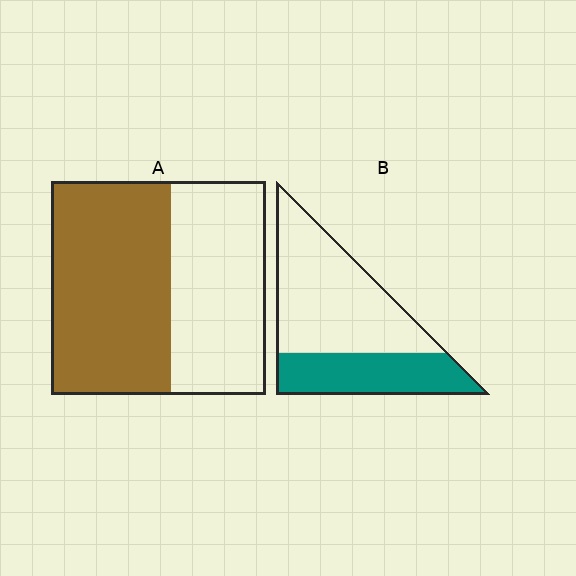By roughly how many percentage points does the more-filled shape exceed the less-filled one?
By roughly 20 percentage points (A over B).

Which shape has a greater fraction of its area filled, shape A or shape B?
Shape A.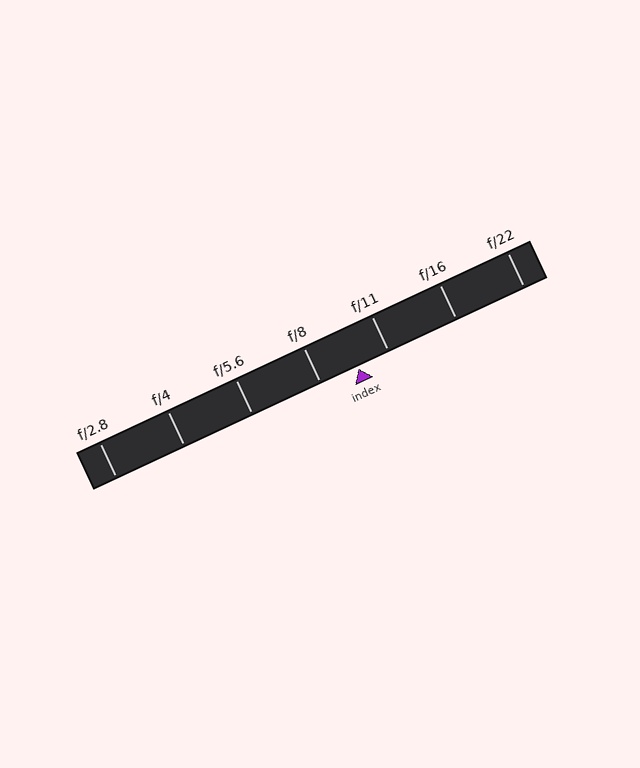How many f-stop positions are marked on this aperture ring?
There are 7 f-stop positions marked.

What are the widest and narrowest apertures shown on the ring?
The widest aperture shown is f/2.8 and the narrowest is f/22.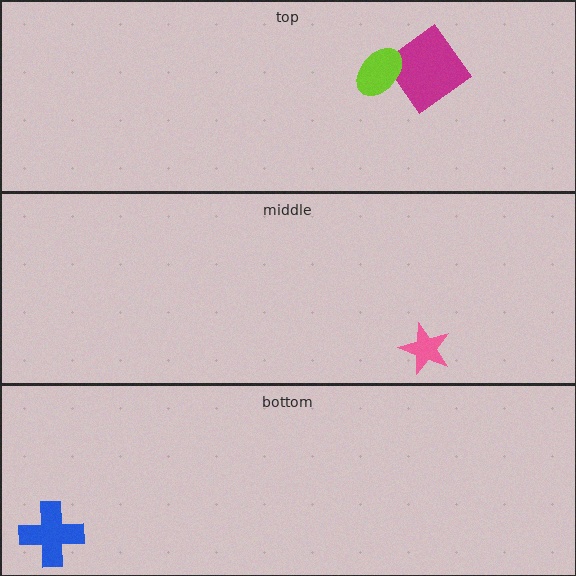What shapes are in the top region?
The magenta diamond, the lime ellipse.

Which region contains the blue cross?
The bottom region.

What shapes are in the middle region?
The pink star.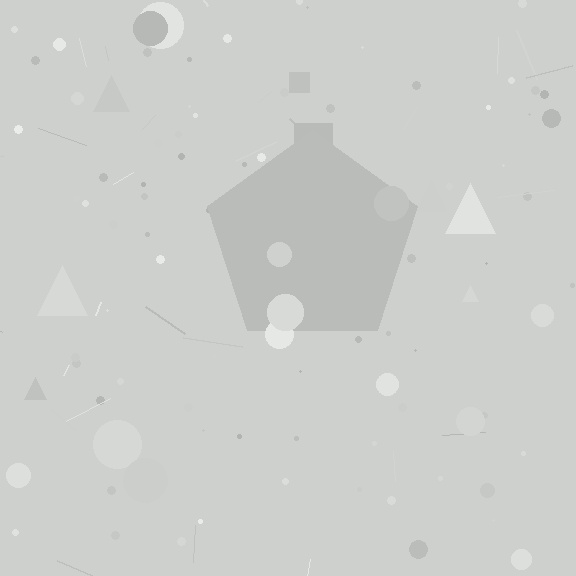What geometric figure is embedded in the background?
A pentagon is embedded in the background.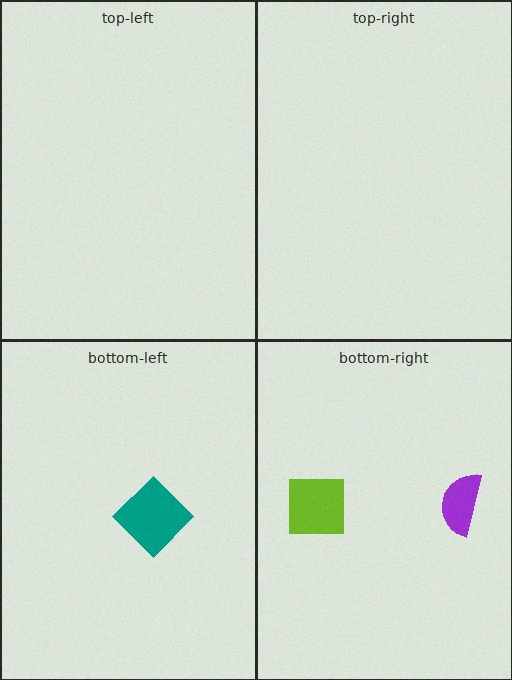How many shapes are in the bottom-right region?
2.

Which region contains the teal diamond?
The bottom-left region.